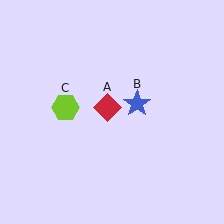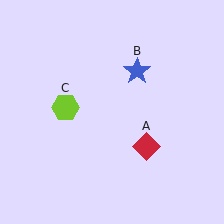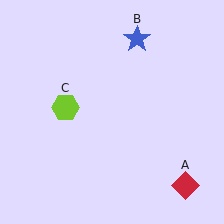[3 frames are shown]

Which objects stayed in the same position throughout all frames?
Lime hexagon (object C) remained stationary.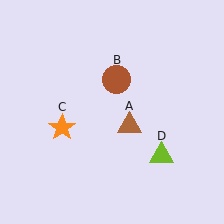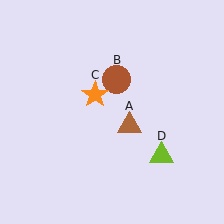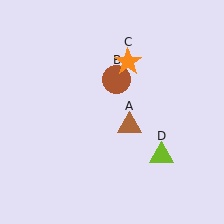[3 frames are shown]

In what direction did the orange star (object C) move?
The orange star (object C) moved up and to the right.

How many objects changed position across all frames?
1 object changed position: orange star (object C).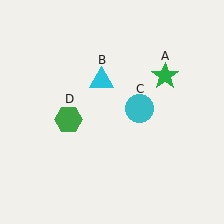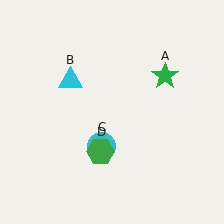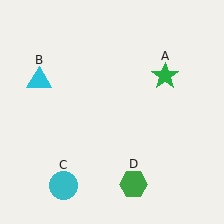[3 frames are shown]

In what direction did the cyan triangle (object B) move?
The cyan triangle (object B) moved left.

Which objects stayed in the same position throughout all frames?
Green star (object A) remained stationary.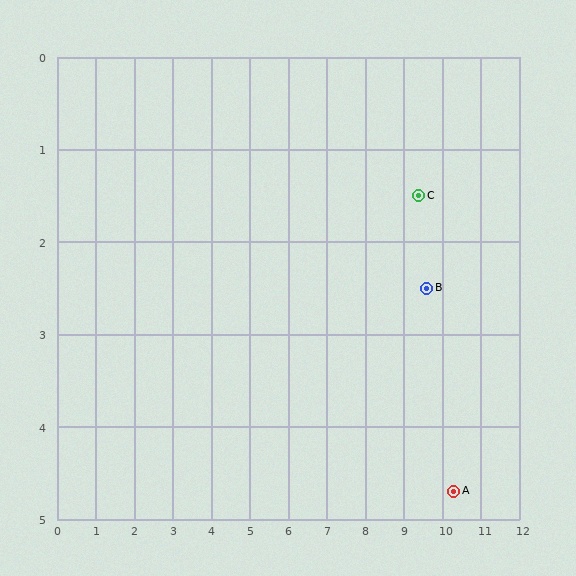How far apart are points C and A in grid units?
Points C and A are about 3.3 grid units apart.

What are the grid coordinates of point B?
Point B is at approximately (9.6, 2.5).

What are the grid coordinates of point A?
Point A is at approximately (10.3, 4.7).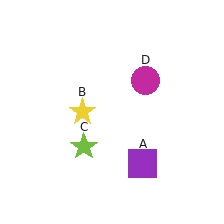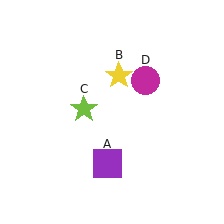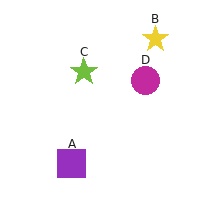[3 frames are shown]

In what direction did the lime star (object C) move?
The lime star (object C) moved up.